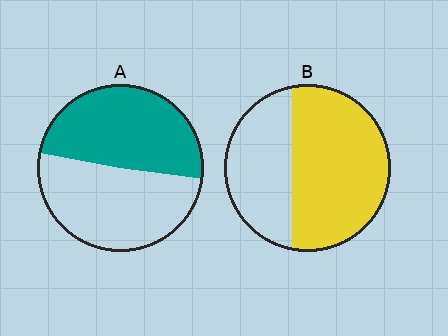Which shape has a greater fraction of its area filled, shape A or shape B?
Shape B.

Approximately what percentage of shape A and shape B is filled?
A is approximately 50% and B is approximately 60%.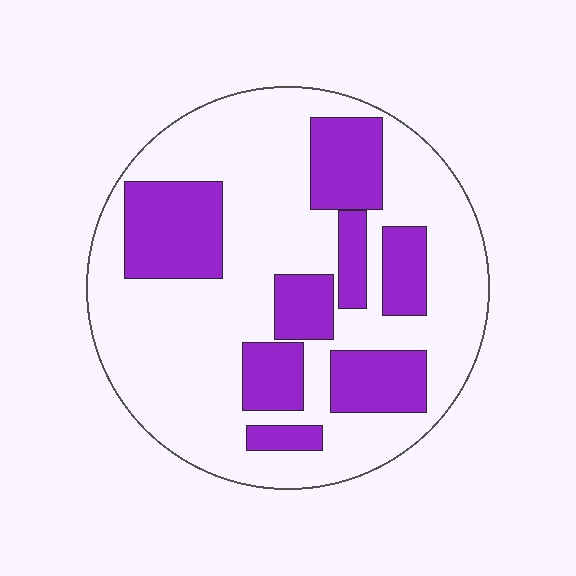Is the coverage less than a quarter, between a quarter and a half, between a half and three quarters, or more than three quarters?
Between a quarter and a half.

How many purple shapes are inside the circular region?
8.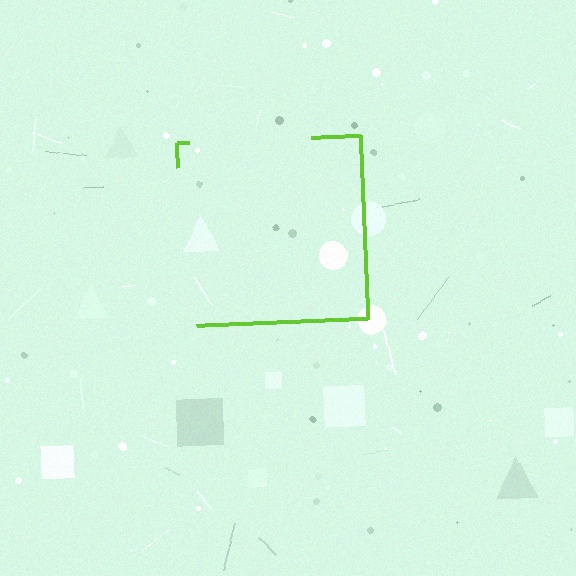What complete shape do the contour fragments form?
The contour fragments form a square.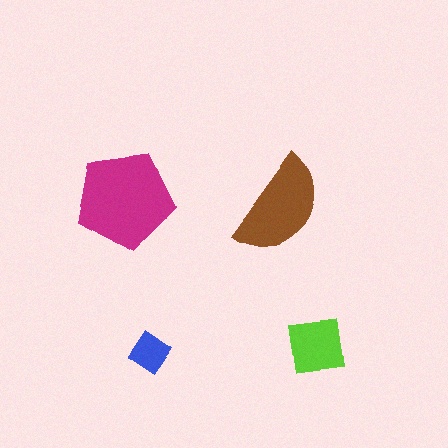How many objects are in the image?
There are 4 objects in the image.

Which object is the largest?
The magenta pentagon.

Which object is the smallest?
The blue diamond.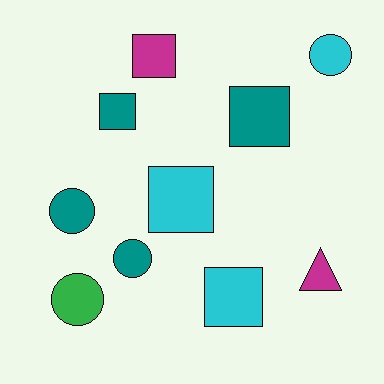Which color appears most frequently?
Teal, with 4 objects.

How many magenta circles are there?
There are no magenta circles.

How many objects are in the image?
There are 10 objects.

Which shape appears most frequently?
Square, with 5 objects.